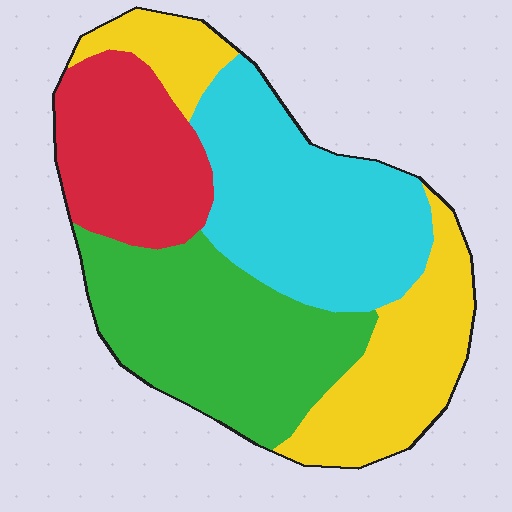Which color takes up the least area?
Red, at roughly 20%.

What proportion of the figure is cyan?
Cyan takes up about one quarter (1/4) of the figure.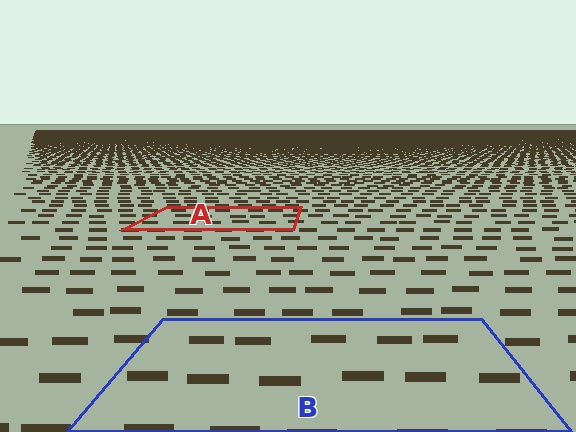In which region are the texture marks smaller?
The texture marks are smaller in region A, because it is farther away.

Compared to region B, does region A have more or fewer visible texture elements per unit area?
Region A has more texture elements per unit area — they are packed more densely because it is farther away.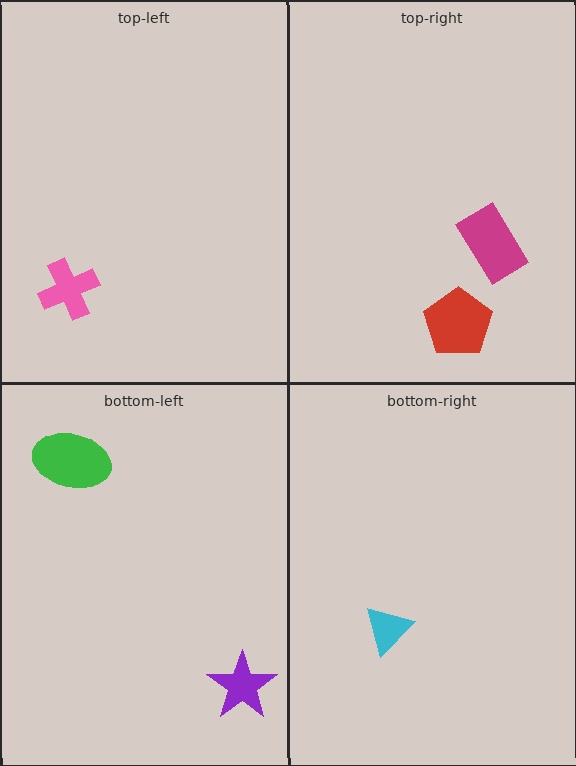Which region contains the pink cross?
The top-left region.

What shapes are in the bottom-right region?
The cyan triangle.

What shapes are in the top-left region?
The pink cross.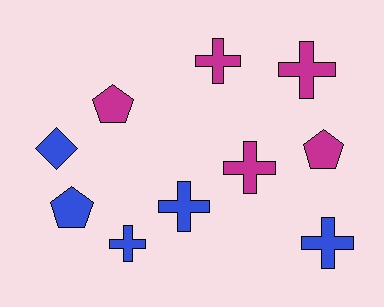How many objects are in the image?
There are 10 objects.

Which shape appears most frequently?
Cross, with 6 objects.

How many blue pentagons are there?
There is 1 blue pentagon.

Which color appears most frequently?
Magenta, with 5 objects.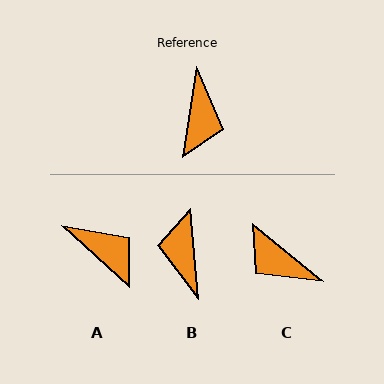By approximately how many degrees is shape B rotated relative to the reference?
Approximately 166 degrees clockwise.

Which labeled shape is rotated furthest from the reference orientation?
B, about 166 degrees away.